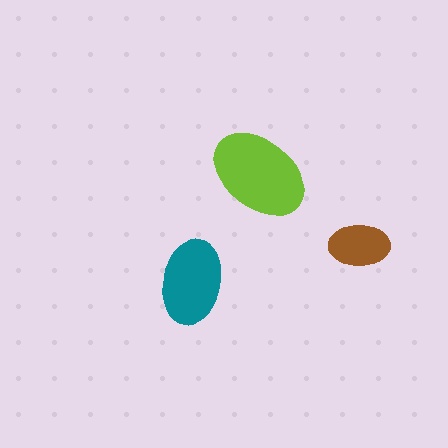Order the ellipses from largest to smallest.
the lime one, the teal one, the brown one.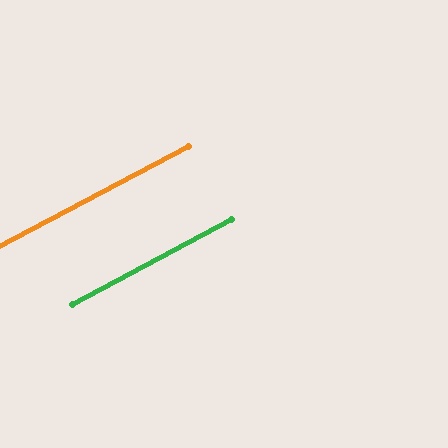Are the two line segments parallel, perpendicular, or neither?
Parallel — their directions differ by only 0.4°.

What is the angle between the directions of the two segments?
Approximately 0 degrees.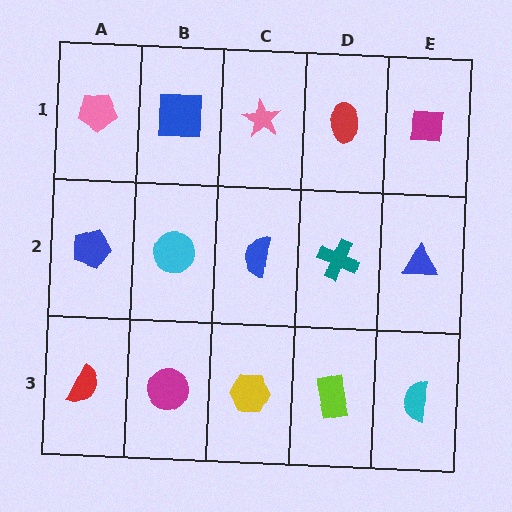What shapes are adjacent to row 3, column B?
A cyan circle (row 2, column B), a red semicircle (row 3, column A), a yellow hexagon (row 3, column C).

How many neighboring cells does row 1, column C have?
3.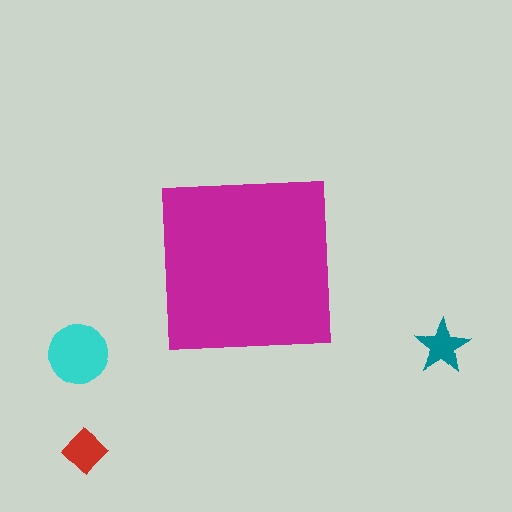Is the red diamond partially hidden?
No, the red diamond is fully visible.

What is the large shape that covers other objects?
A magenta square.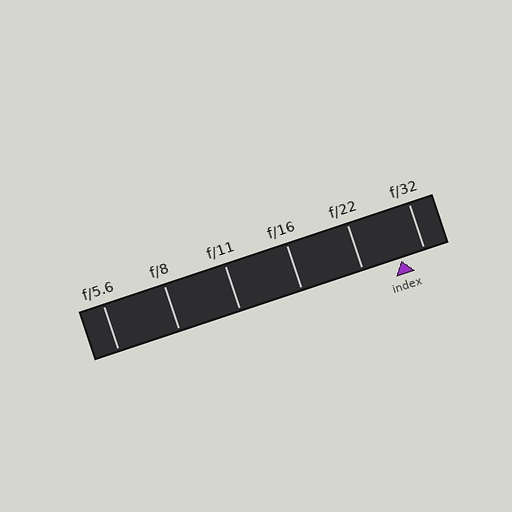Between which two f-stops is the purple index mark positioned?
The index mark is between f/22 and f/32.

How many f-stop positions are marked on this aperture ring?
There are 6 f-stop positions marked.